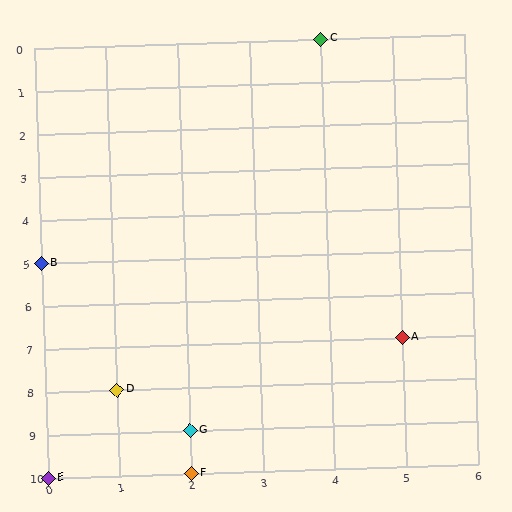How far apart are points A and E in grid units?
Points A and E are 5 columns and 3 rows apart (about 5.8 grid units diagonally).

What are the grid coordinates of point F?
Point F is at grid coordinates (2, 10).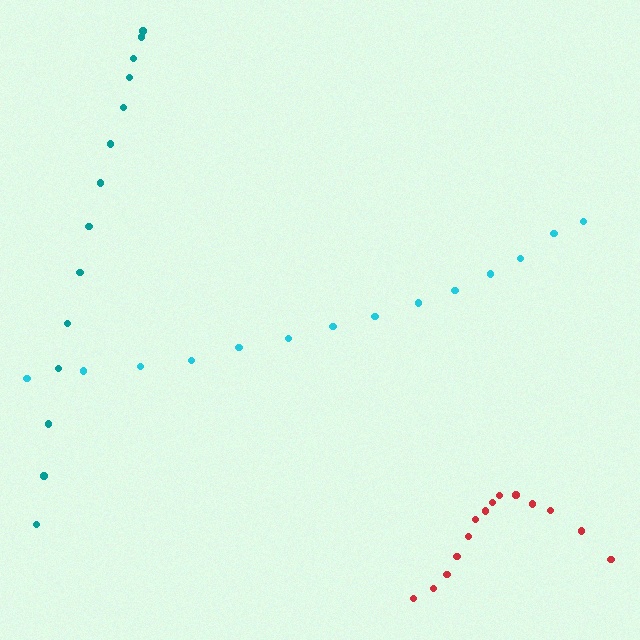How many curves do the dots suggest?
There are 3 distinct paths.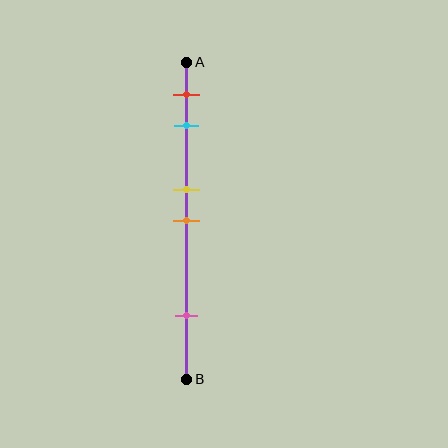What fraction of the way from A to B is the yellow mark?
The yellow mark is approximately 40% (0.4) of the way from A to B.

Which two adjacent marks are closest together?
The yellow and orange marks are the closest adjacent pair.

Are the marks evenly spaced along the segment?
No, the marks are not evenly spaced.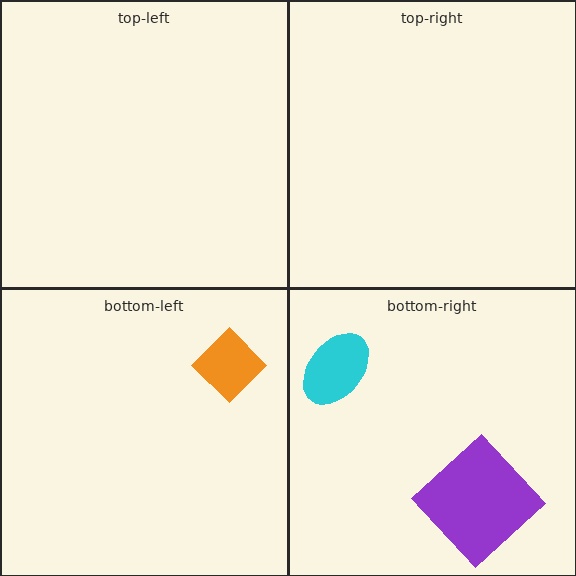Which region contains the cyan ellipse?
The bottom-right region.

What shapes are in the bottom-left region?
The orange diamond.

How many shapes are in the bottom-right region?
2.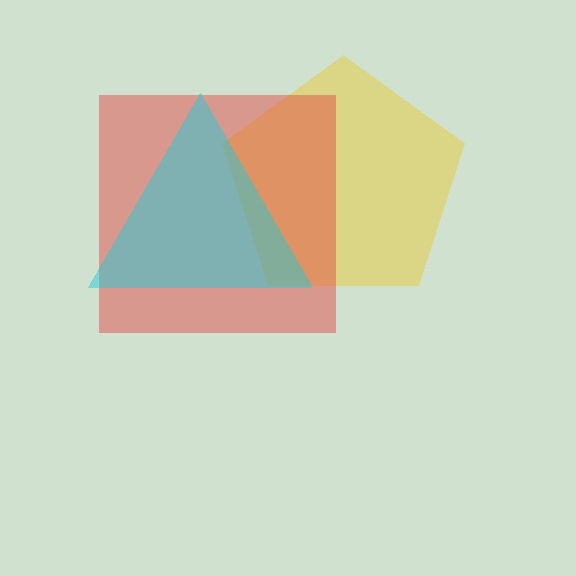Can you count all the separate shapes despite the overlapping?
Yes, there are 3 separate shapes.